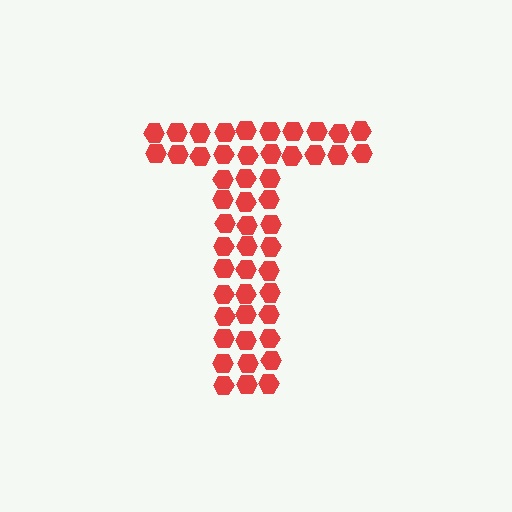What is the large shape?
The large shape is the letter T.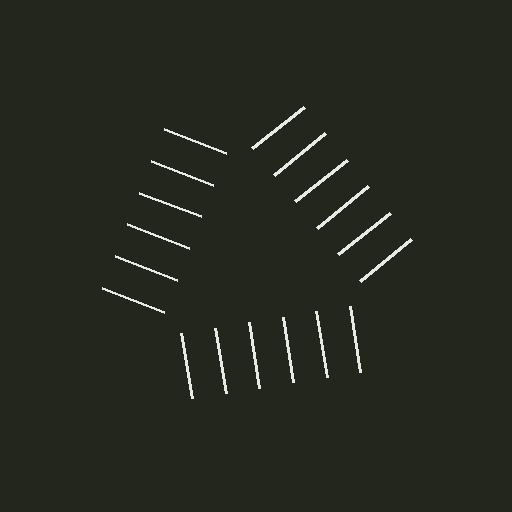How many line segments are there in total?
18 — 6 along each of the 3 edges.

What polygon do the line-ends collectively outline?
An illusory triangle — the line segments terminate on its edges but no continuous stroke is drawn.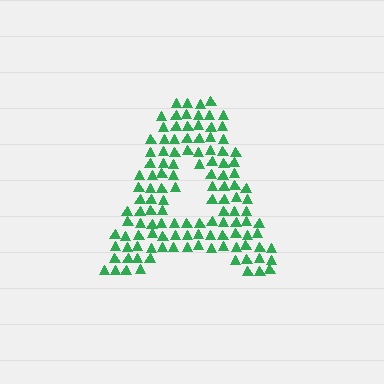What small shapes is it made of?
It is made of small triangles.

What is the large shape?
The large shape is the letter A.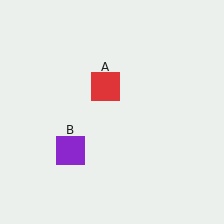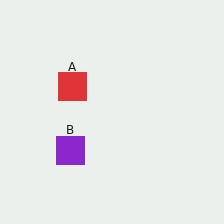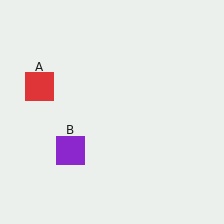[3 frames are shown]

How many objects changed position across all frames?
1 object changed position: red square (object A).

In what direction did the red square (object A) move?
The red square (object A) moved left.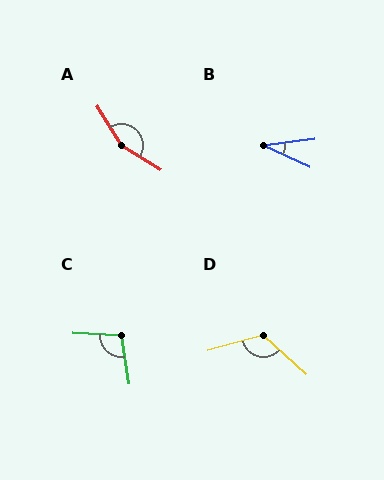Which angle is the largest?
A, at approximately 153 degrees.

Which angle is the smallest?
B, at approximately 32 degrees.